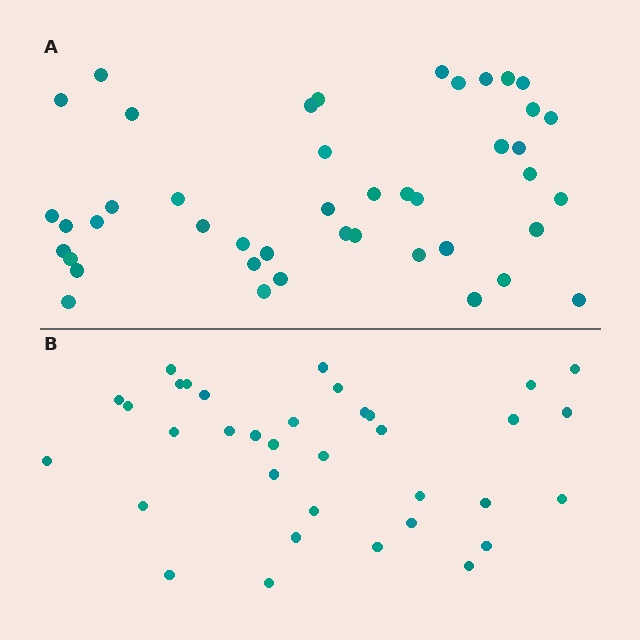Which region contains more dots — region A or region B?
Region A (the top region) has more dots.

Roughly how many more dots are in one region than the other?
Region A has roughly 8 or so more dots than region B.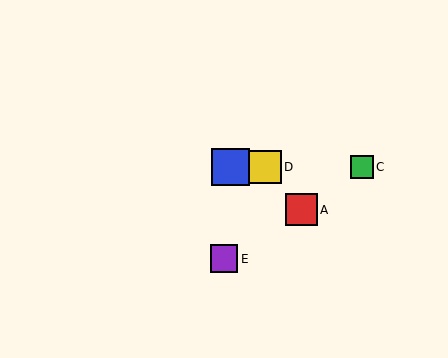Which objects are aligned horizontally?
Objects B, C, D are aligned horizontally.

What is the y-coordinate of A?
Object A is at y≈210.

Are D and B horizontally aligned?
Yes, both are at y≈167.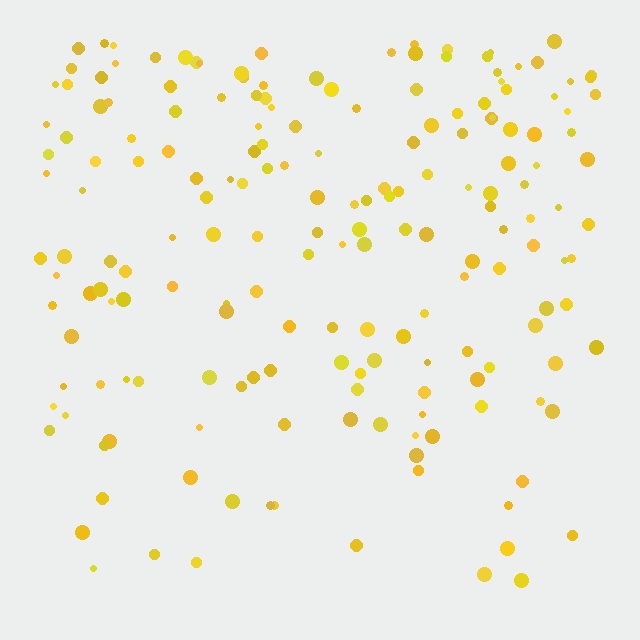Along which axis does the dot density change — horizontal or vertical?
Vertical.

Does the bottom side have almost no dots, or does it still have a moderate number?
Still a moderate number, just noticeably fewer than the top.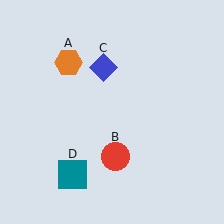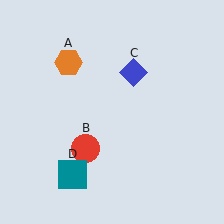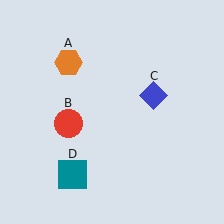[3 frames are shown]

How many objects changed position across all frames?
2 objects changed position: red circle (object B), blue diamond (object C).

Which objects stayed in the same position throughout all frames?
Orange hexagon (object A) and teal square (object D) remained stationary.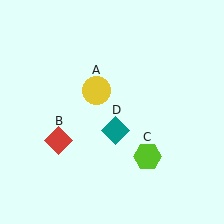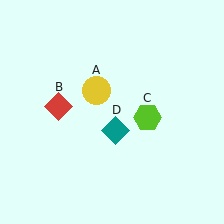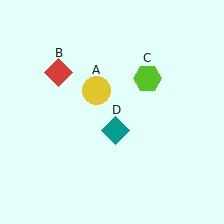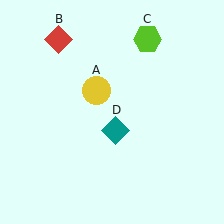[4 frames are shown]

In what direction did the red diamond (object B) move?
The red diamond (object B) moved up.